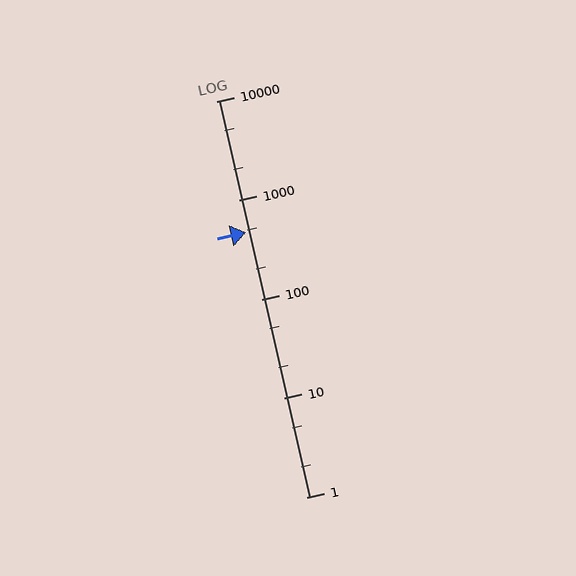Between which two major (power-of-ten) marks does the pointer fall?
The pointer is between 100 and 1000.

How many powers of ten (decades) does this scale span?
The scale spans 4 decades, from 1 to 10000.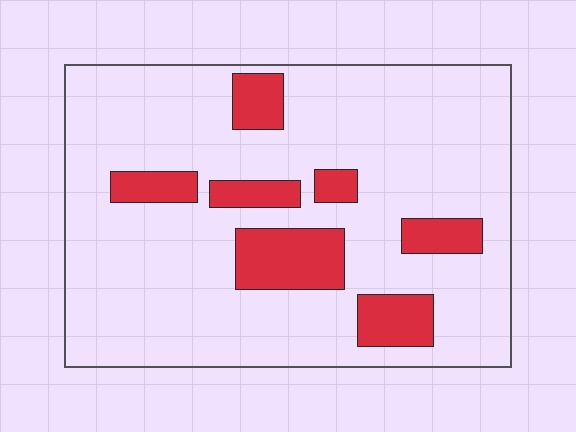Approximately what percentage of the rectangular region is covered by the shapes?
Approximately 15%.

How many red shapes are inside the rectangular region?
7.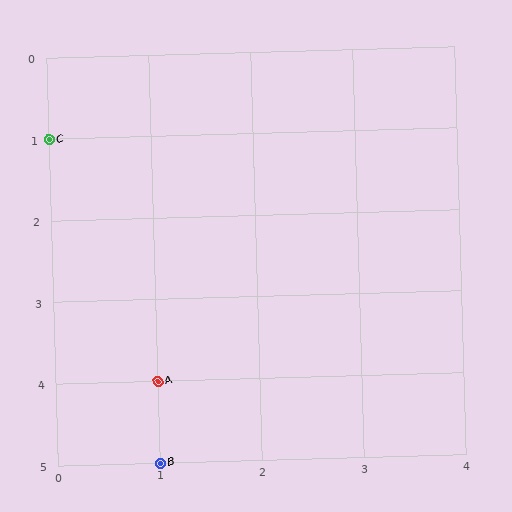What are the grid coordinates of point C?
Point C is at grid coordinates (0, 1).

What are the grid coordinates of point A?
Point A is at grid coordinates (1, 4).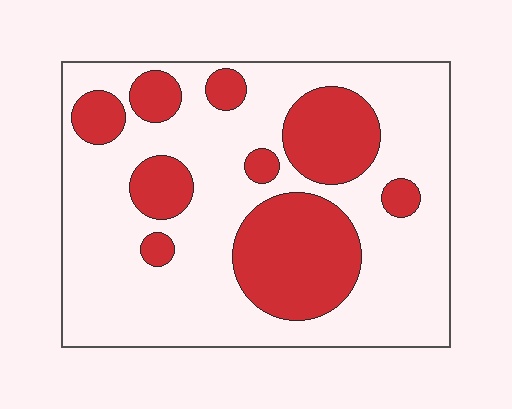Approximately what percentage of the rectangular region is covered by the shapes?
Approximately 30%.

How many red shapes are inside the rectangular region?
9.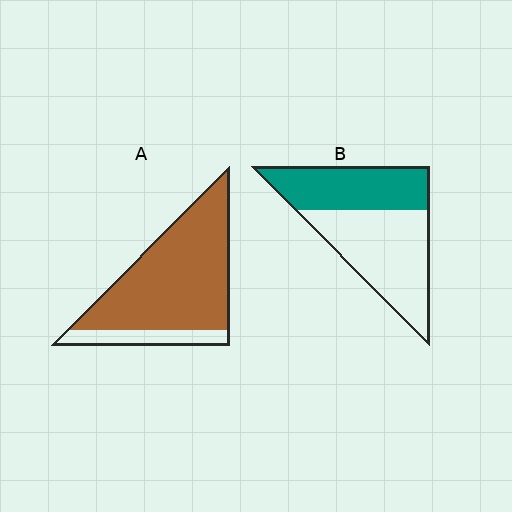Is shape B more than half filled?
No.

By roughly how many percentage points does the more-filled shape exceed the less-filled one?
By roughly 40 percentage points (A over B).